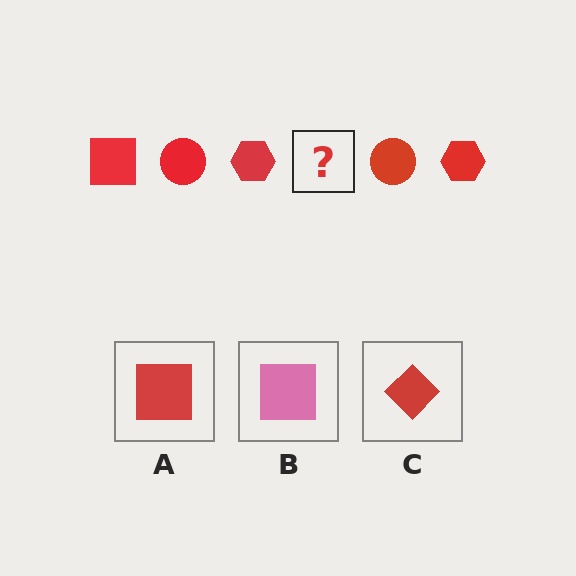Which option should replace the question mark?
Option A.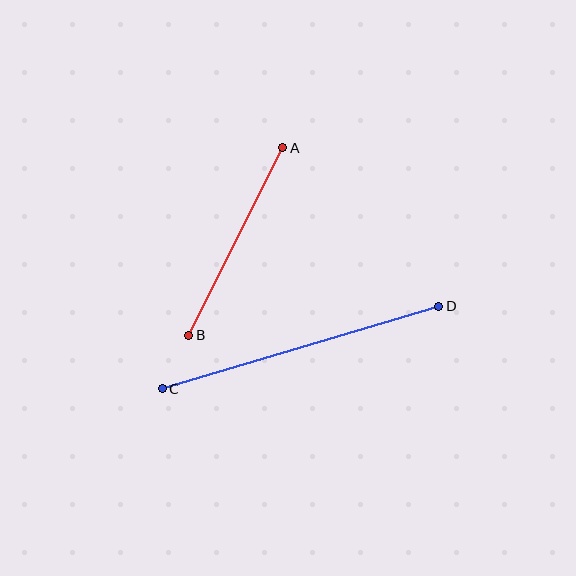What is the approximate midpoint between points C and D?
The midpoint is at approximately (301, 348) pixels.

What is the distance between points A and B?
The distance is approximately 210 pixels.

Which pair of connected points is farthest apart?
Points C and D are farthest apart.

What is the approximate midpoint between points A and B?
The midpoint is at approximately (236, 242) pixels.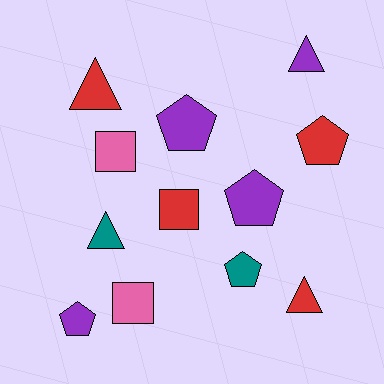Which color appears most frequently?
Red, with 4 objects.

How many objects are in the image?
There are 12 objects.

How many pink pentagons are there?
There are no pink pentagons.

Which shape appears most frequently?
Pentagon, with 5 objects.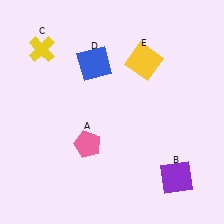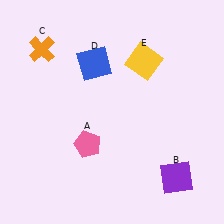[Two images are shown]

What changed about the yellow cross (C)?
In Image 1, C is yellow. In Image 2, it changed to orange.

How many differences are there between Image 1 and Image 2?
There is 1 difference between the two images.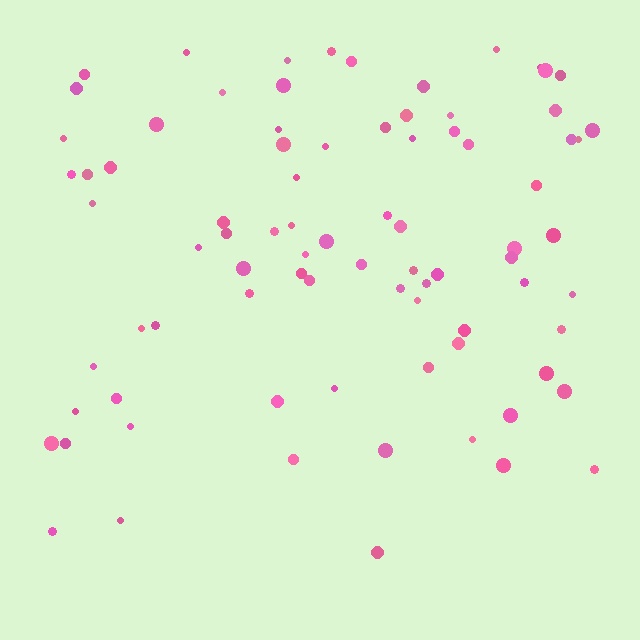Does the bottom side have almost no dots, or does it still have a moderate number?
Still a moderate number, just noticeably fewer than the top.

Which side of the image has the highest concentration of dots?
The top.